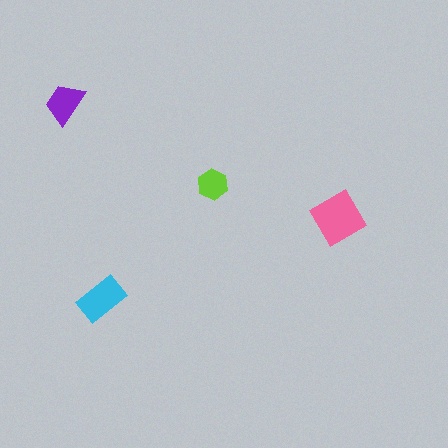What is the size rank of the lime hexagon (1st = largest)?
4th.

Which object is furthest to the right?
The pink diamond is rightmost.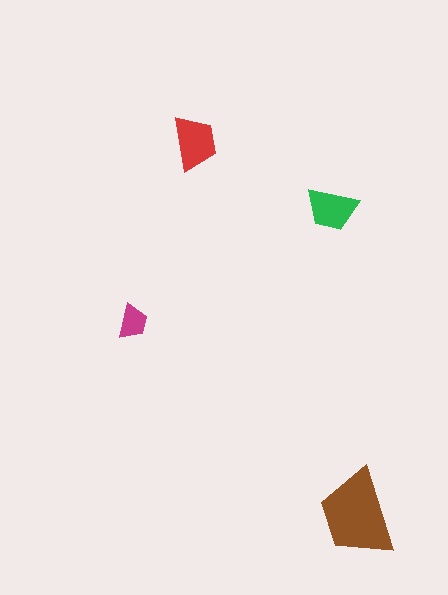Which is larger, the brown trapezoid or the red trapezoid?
The brown one.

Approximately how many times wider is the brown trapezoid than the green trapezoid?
About 1.5 times wider.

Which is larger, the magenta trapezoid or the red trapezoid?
The red one.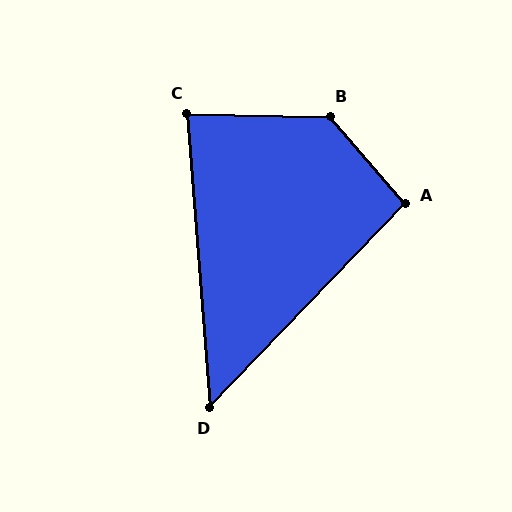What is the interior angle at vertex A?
Approximately 96 degrees (obtuse).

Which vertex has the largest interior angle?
B, at approximately 132 degrees.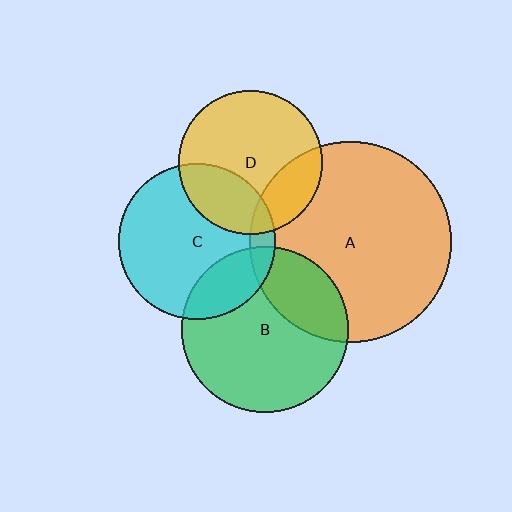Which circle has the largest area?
Circle A (orange).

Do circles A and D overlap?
Yes.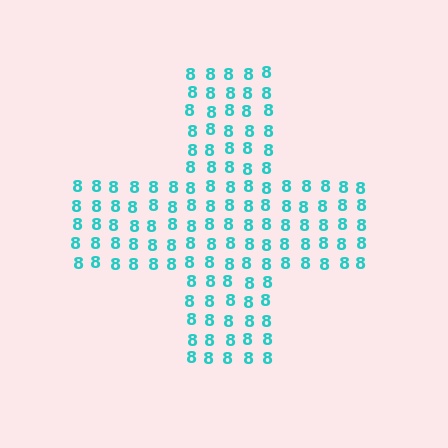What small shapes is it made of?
It is made of small digit 8's.